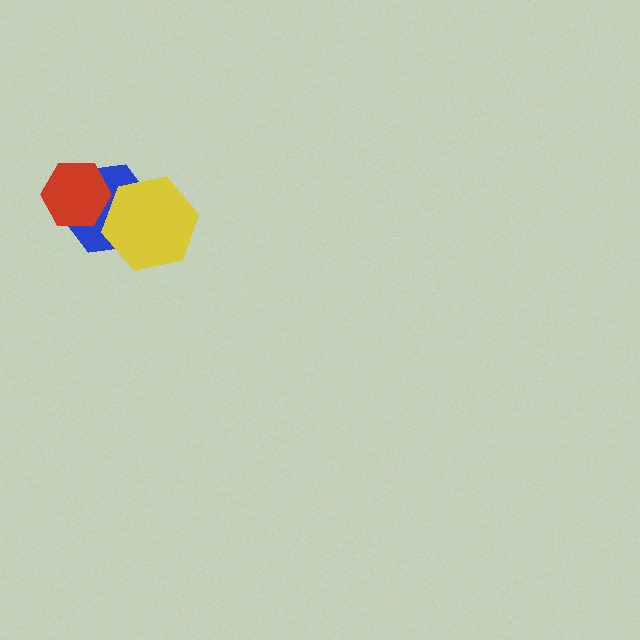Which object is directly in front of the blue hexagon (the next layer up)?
The red hexagon is directly in front of the blue hexagon.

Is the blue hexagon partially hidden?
Yes, it is partially covered by another shape.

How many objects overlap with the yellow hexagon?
1 object overlaps with the yellow hexagon.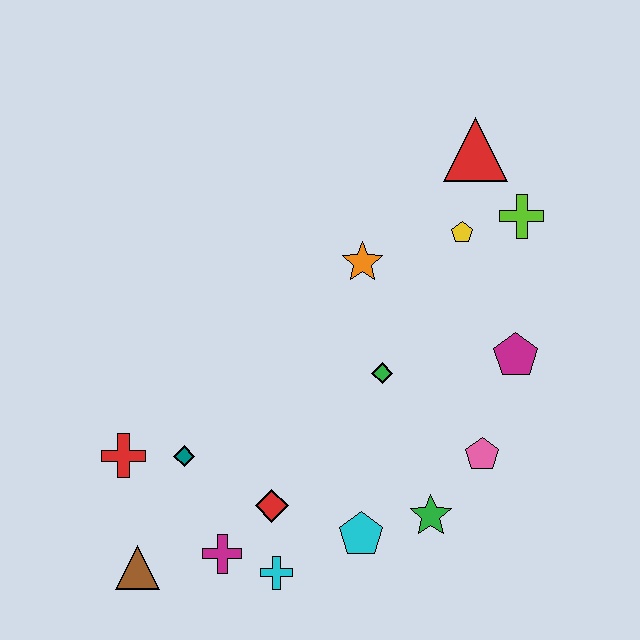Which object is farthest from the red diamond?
The red triangle is farthest from the red diamond.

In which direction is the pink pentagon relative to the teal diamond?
The pink pentagon is to the right of the teal diamond.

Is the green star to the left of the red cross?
No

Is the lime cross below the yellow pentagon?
No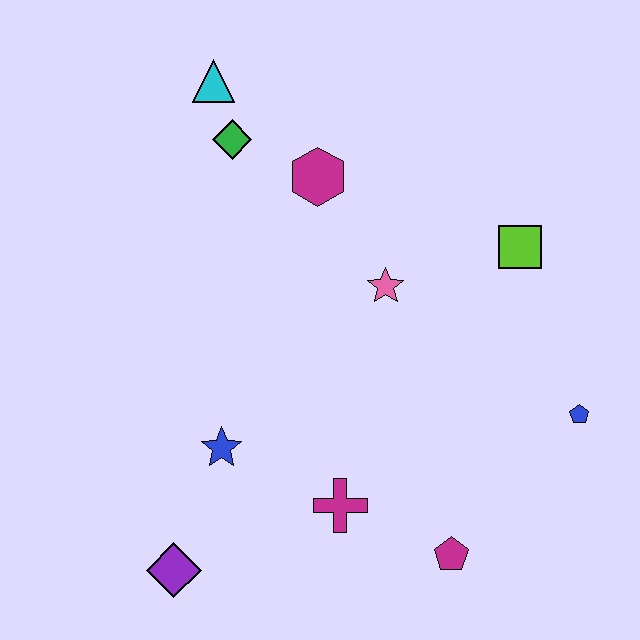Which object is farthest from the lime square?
The purple diamond is farthest from the lime square.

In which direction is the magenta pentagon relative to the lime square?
The magenta pentagon is below the lime square.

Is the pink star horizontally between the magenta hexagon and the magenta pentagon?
Yes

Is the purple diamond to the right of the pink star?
No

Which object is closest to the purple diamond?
The blue star is closest to the purple diamond.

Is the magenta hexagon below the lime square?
No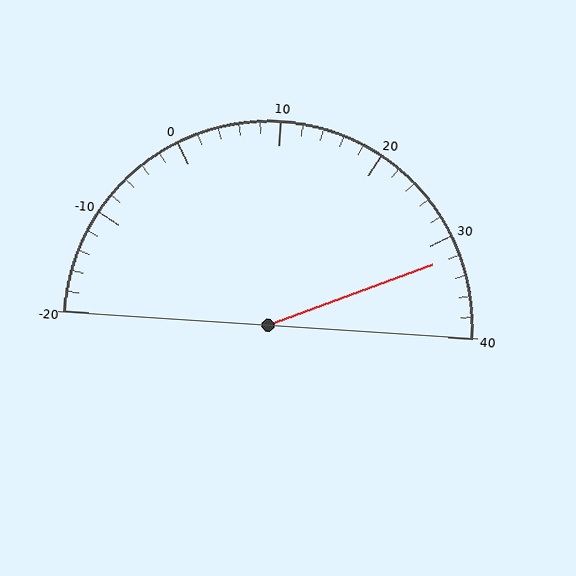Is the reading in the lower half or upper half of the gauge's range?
The reading is in the upper half of the range (-20 to 40).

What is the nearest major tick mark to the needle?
The nearest major tick mark is 30.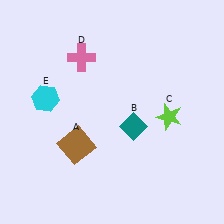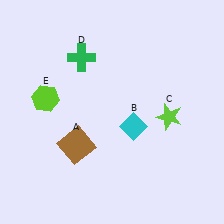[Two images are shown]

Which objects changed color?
B changed from teal to cyan. D changed from pink to green. E changed from cyan to lime.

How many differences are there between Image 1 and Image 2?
There are 3 differences between the two images.